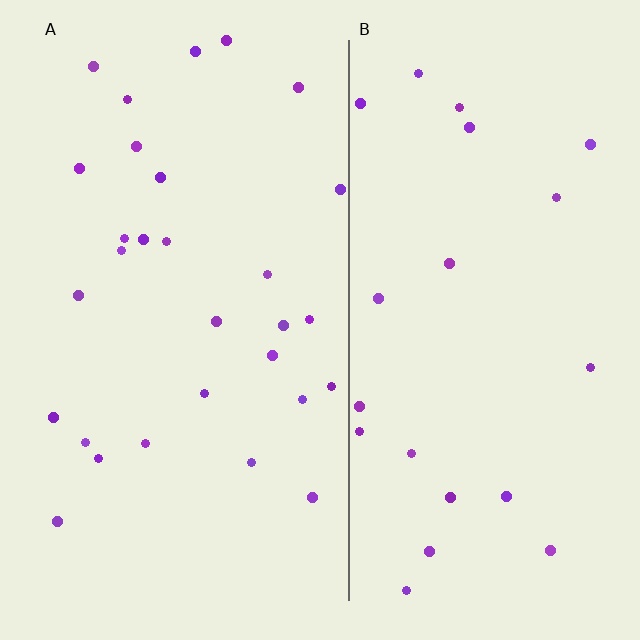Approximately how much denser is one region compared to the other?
Approximately 1.4× — region A over region B.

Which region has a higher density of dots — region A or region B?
A (the left).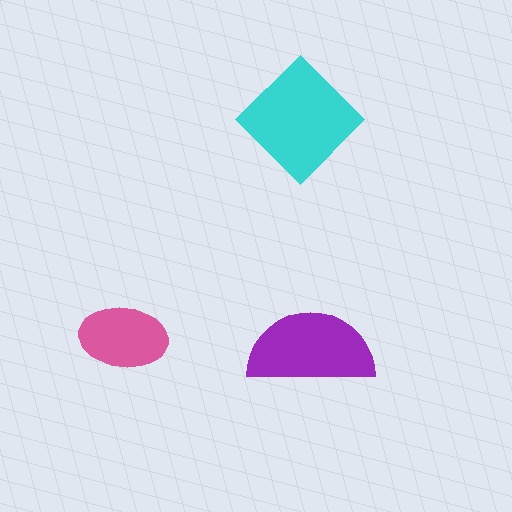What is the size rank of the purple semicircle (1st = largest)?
2nd.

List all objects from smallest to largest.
The pink ellipse, the purple semicircle, the cyan diamond.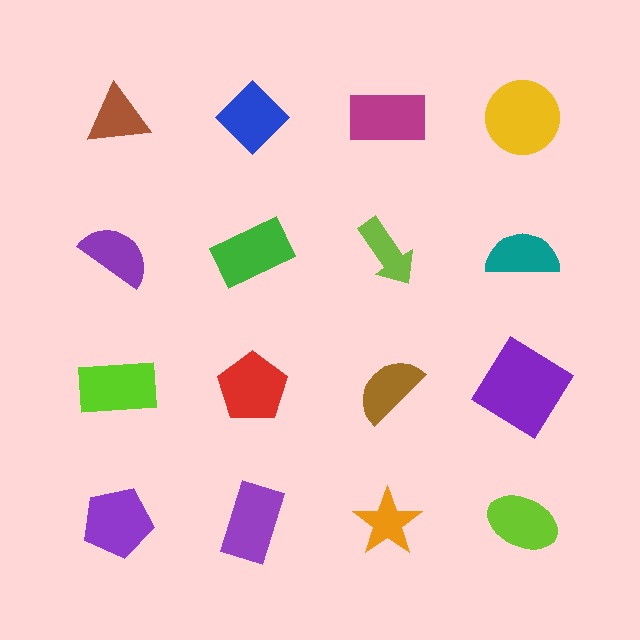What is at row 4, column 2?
A purple rectangle.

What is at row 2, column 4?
A teal semicircle.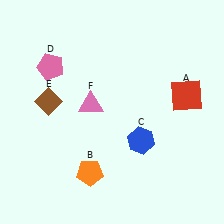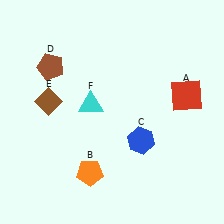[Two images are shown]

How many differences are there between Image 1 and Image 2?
There are 2 differences between the two images.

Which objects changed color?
D changed from pink to brown. F changed from pink to cyan.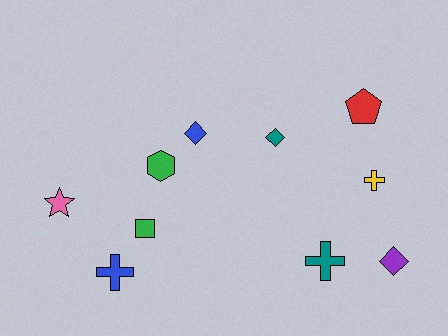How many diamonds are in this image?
There are 3 diamonds.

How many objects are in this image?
There are 10 objects.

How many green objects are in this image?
There are 2 green objects.